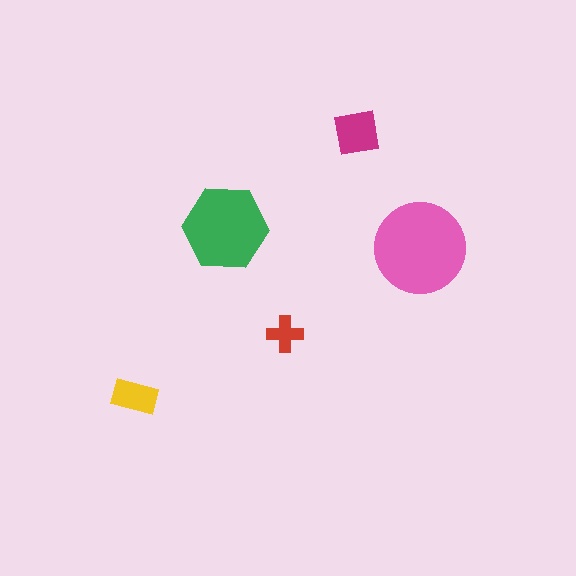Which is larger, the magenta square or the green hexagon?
The green hexagon.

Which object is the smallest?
The red cross.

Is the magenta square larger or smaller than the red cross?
Larger.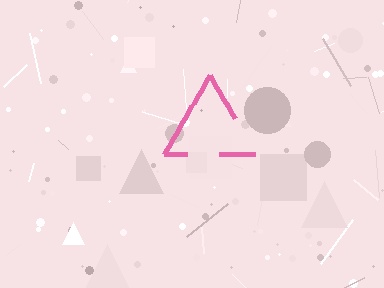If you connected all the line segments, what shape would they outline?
They would outline a triangle.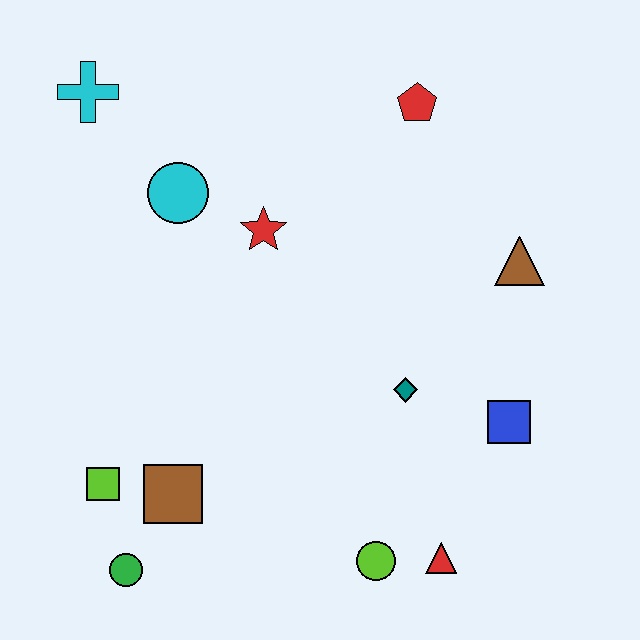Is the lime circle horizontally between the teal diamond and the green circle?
Yes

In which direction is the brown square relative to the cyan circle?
The brown square is below the cyan circle.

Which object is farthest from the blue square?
The cyan cross is farthest from the blue square.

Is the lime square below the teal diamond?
Yes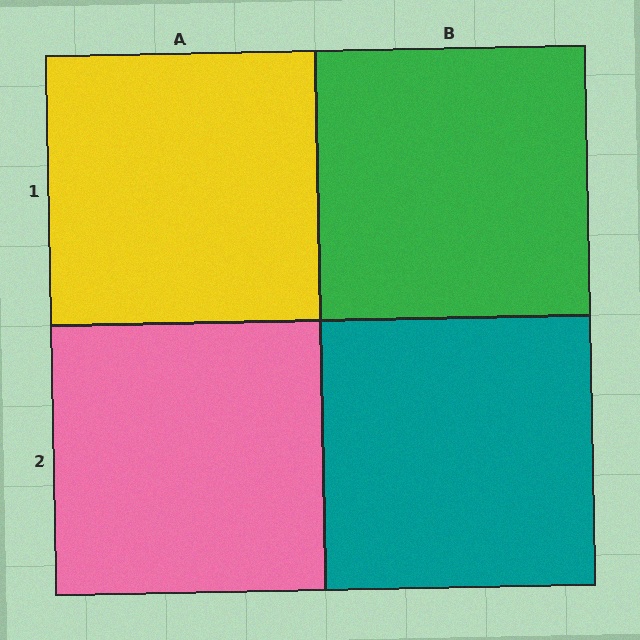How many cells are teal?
1 cell is teal.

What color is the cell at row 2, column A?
Pink.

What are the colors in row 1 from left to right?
Yellow, green.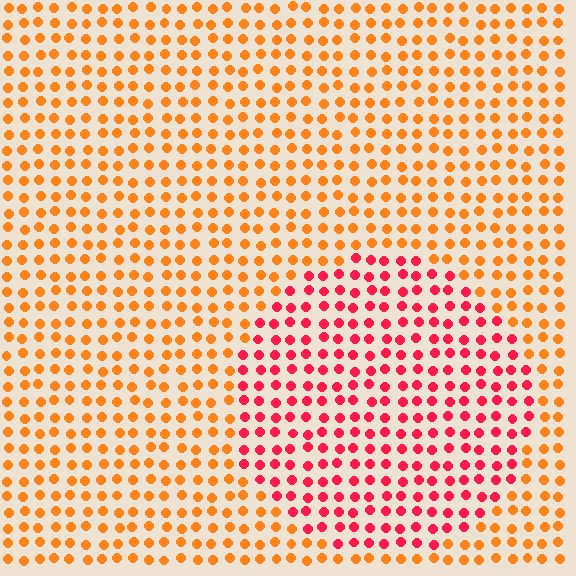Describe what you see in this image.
The image is filled with small orange elements in a uniform arrangement. A circle-shaped region is visible where the elements are tinted to a slightly different hue, forming a subtle color boundary.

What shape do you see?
I see a circle.